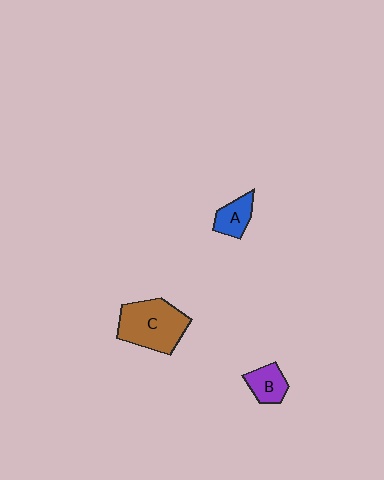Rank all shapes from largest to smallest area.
From largest to smallest: C (brown), B (purple), A (blue).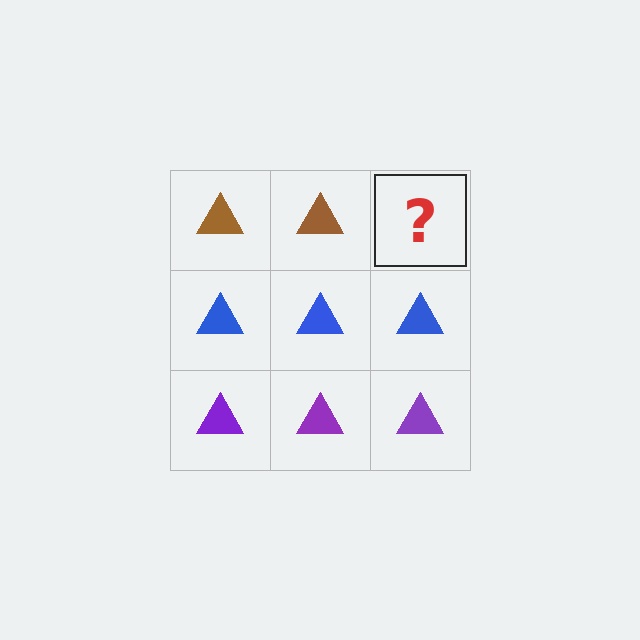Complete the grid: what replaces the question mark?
The question mark should be replaced with a brown triangle.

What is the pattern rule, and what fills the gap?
The rule is that each row has a consistent color. The gap should be filled with a brown triangle.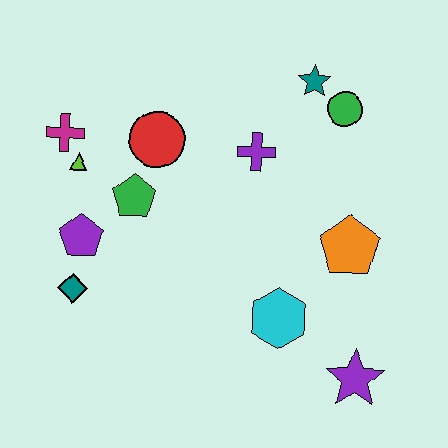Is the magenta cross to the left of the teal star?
Yes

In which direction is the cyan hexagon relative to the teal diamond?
The cyan hexagon is to the right of the teal diamond.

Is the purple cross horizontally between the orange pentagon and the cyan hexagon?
No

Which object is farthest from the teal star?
The teal diamond is farthest from the teal star.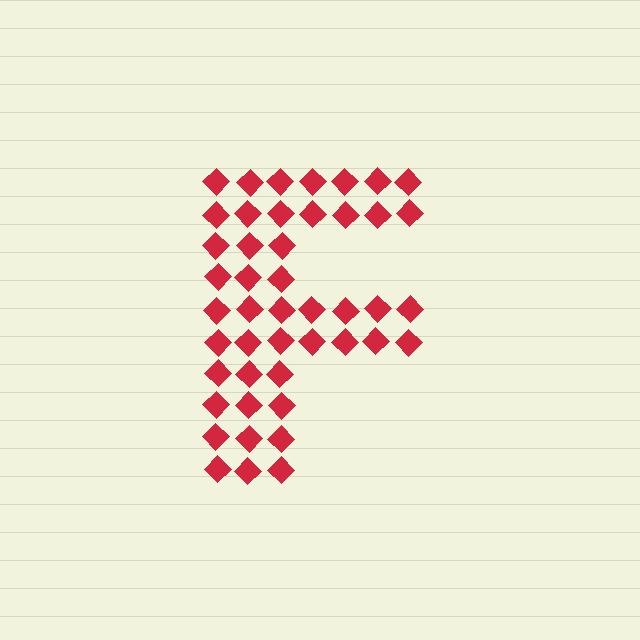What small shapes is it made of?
It is made of small diamonds.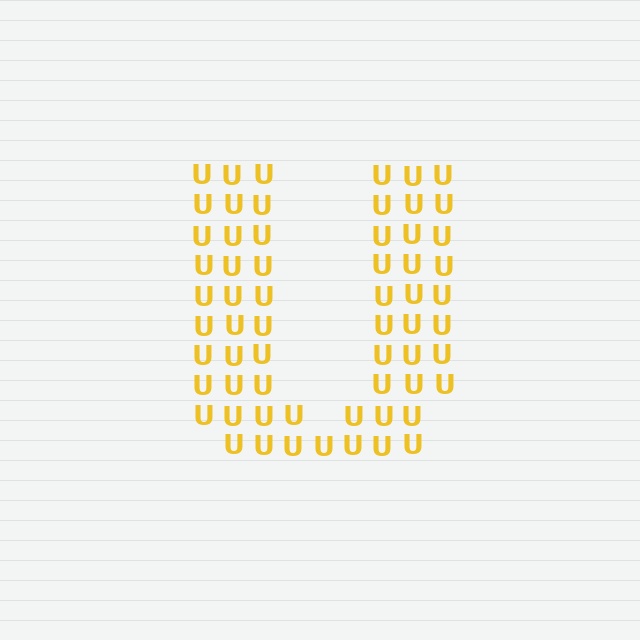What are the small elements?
The small elements are letter U's.